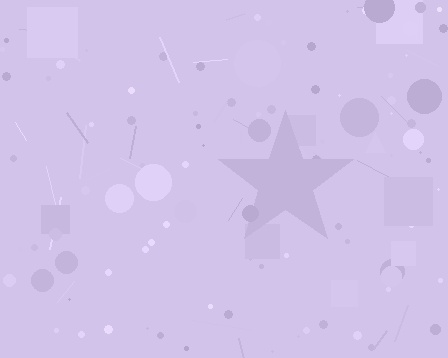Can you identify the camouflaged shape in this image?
The camouflaged shape is a star.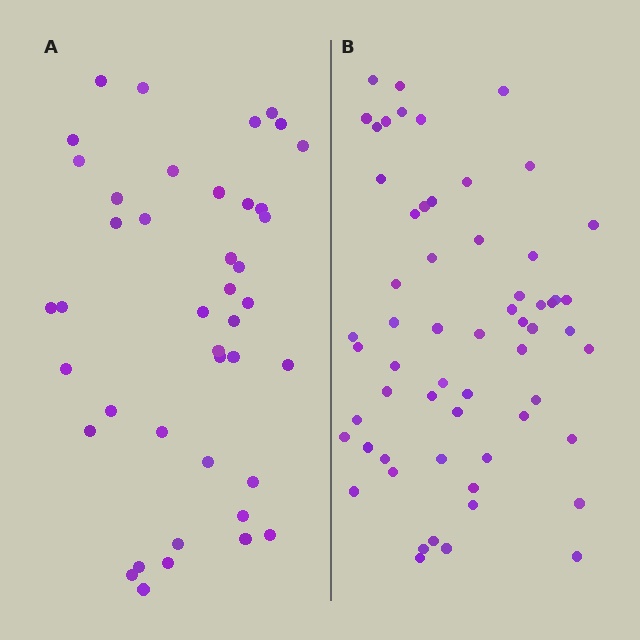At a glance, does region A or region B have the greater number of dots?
Region B (the right region) has more dots.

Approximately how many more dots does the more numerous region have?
Region B has approximately 20 more dots than region A.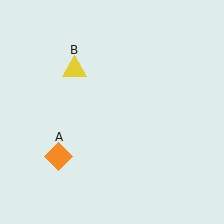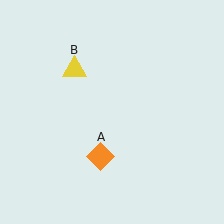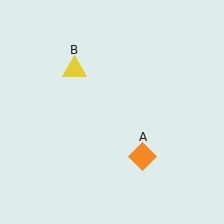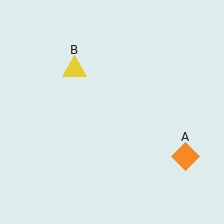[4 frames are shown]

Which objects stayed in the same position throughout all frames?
Yellow triangle (object B) remained stationary.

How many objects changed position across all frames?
1 object changed position: orange diamond (object A).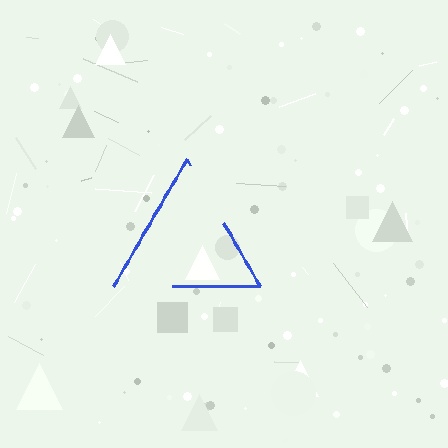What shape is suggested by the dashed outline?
The dashed outline suggests a triangle.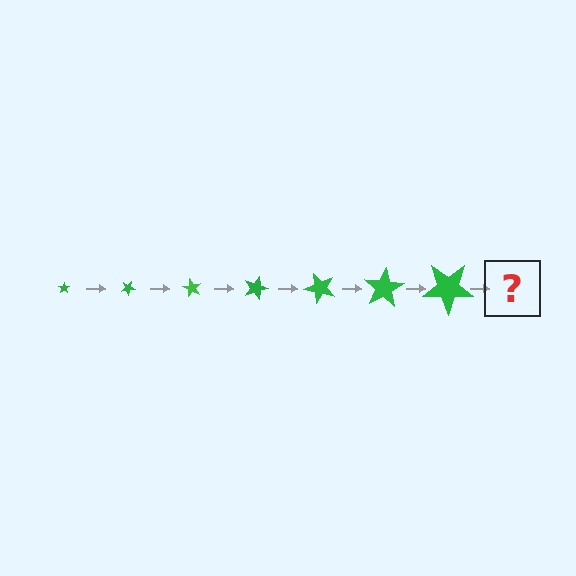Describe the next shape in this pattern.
It should be a star, larger than the previous one and rotated 210 degrees from the start.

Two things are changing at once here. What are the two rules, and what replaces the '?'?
The two rules are that the star grows larger each step and it rotates 30 degrees each step. The '?' should be a star, larger than the previous one and rotated 210 degrees from the start.